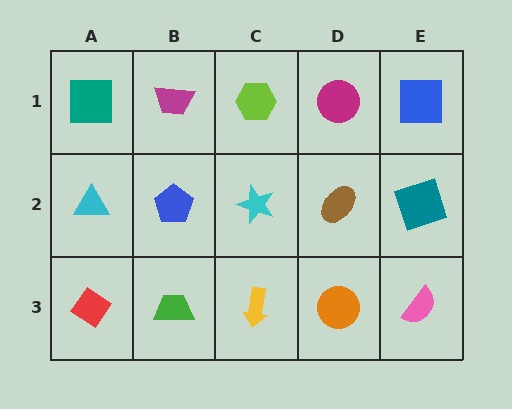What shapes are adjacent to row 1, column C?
A cyan star (row 2, column C), a magenta trapezoid (row 1, column B), a magenta circle (row 1, column D).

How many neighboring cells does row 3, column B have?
3.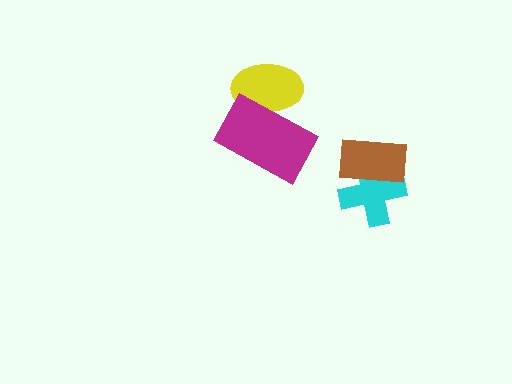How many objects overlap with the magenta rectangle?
1 object overlaps with the magenta rectangle.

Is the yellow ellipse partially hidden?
Yes, it is partially covered by another shape.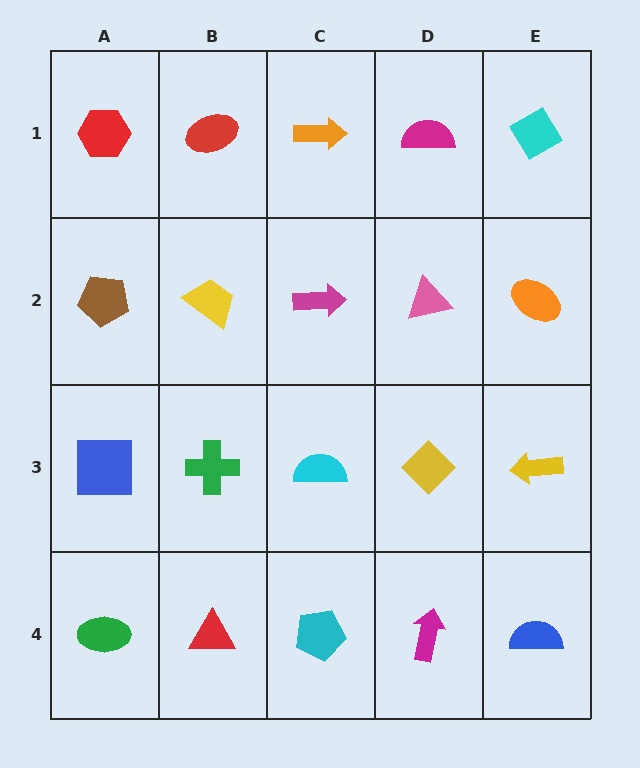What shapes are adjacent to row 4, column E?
A yellow arrow (row 3, column E), a magenta arrow (row 4, column D).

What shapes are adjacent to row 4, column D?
A yellow diamond (row 3, column D), a cyan pentagon (row 4, column C), a blue semicircle (row 4, column E).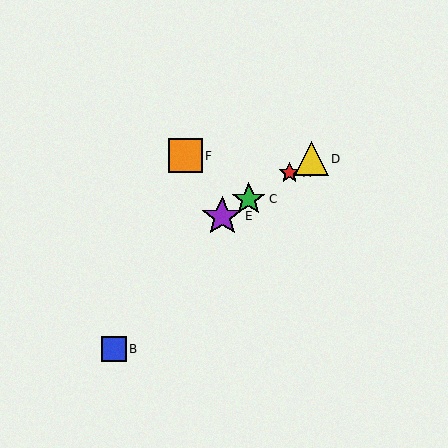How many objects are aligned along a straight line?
4 objects (A, C, D, E) are aligned along a straight line.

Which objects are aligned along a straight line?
Objects A, C, D, E are aligned along a straight line.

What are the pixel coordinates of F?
Object F is at (186, 156).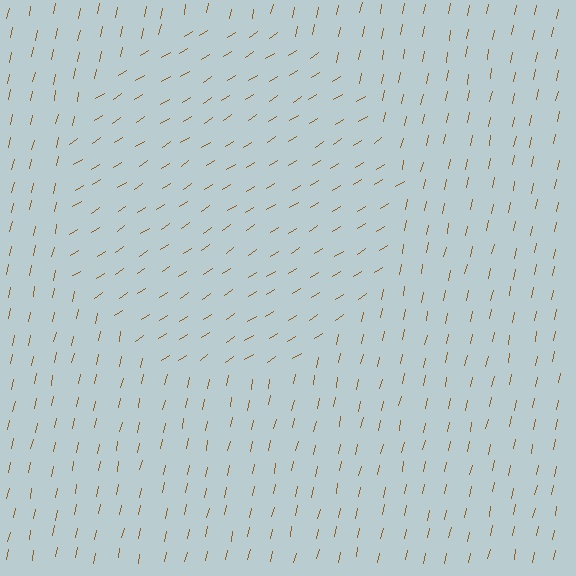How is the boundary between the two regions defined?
The boundary is defined purely by a change in line orientation (approximately 45 degrees difference). All lines are the same color and thickness.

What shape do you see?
I see a circle.